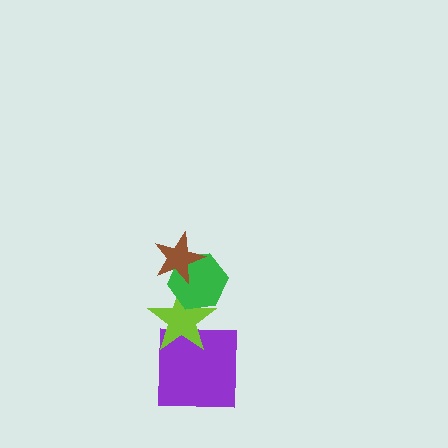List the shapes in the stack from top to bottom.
From top to bottom: the brown star, the green hexagon, the lime star, the purple square.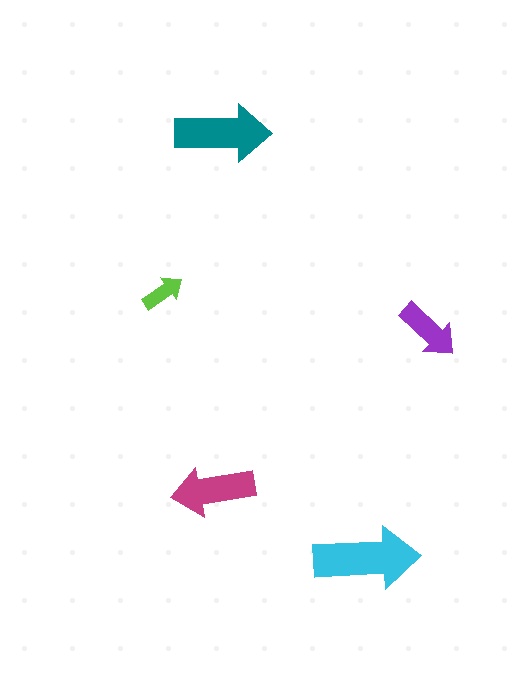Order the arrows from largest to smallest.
the cyan one, the teal one, the magenta one, the purple one, the lime one.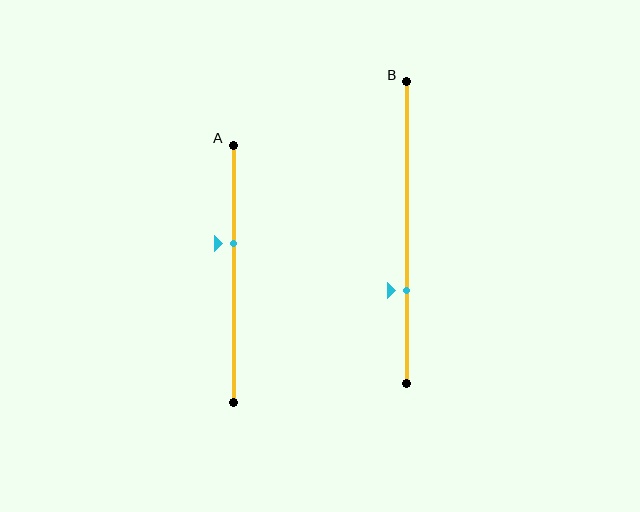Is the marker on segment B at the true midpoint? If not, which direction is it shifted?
No, the marker on segment B is shifted downward by about 19% of the segment length.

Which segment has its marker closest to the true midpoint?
Segment A has its marker closest to the true midpoint.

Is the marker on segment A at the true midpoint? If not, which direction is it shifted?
No, the marker on segment A is shifted upward by about 12% of the segment length.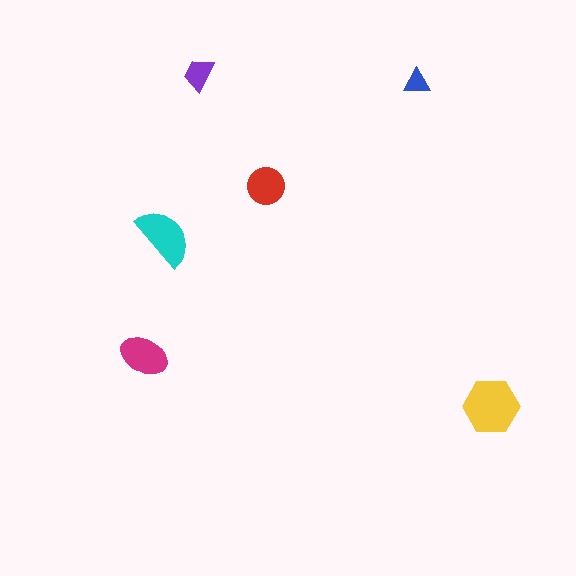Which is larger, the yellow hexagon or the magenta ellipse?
The yellow hexagon.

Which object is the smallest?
The blue triangle.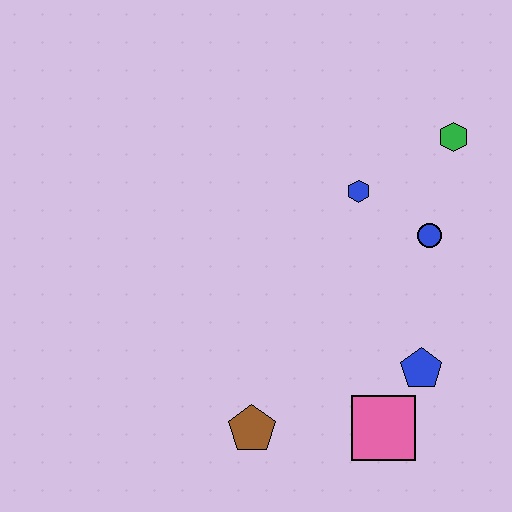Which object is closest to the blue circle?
The blue hexagon is closest to the blue circle.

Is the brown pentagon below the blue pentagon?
Yes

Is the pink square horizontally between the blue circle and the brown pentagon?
Yes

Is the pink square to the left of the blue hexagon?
No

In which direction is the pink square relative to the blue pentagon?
The pink square is below the blue pentagon.